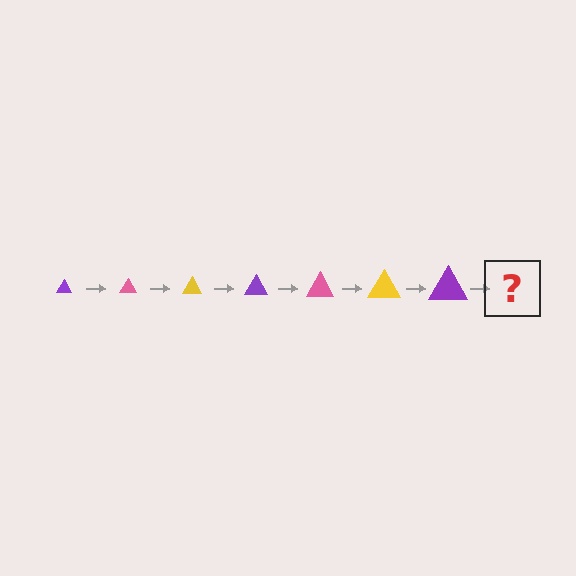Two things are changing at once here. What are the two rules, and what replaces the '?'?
The two rules are that the triangle grows larger each step and the color cycles through purple, pink, and yellow. The '?' should be a pink triangle, larger than the previous one.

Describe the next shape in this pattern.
It should be a pink triangle, larger than the previous one.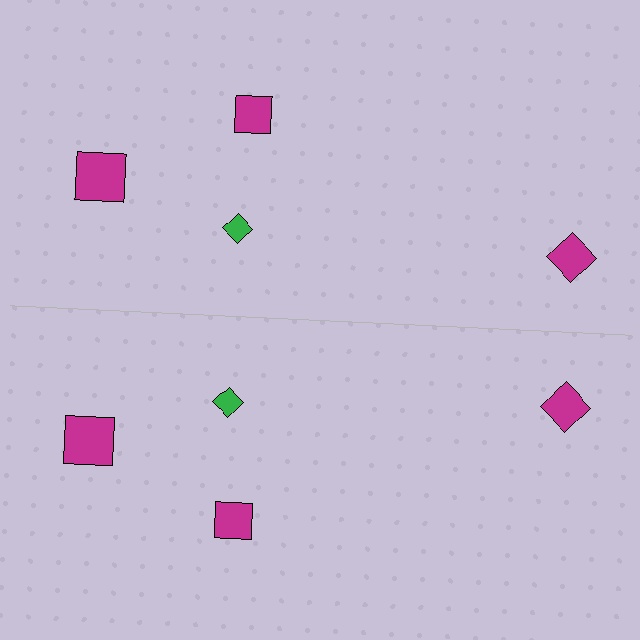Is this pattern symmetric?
Yes, this pattern has bilateral (reflection) symmetry.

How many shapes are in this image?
There are 8 shapes in this image.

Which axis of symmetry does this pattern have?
The pattern has a horizontal axis of symmetry running through the center of the image.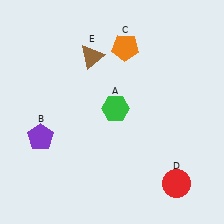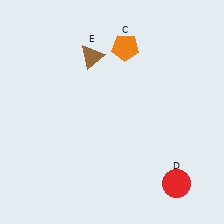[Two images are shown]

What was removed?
The green hexagon (A), the purple pentagon (B) were removed in Image 2.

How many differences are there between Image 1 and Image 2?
There are 2 differences between the two images.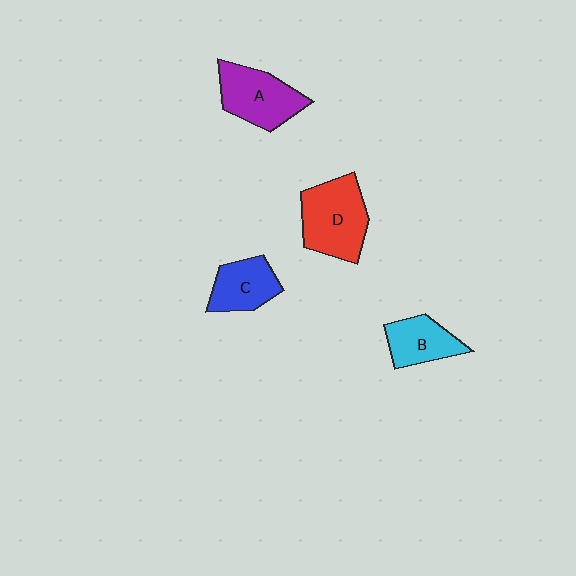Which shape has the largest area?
Shape D (red).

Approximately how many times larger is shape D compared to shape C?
Approximately 1.5 times.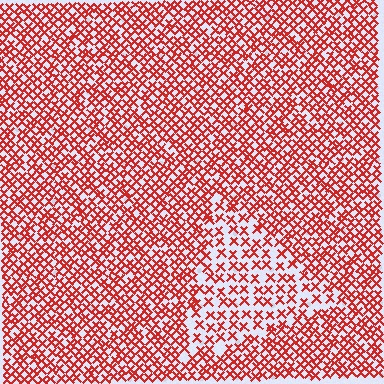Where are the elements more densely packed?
The elements are more densely packed outside the triangle boundary.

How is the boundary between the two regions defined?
The boundary is defined by a change in element density (approximately 1.8x ratio). All elements are the same color, size, and shape.